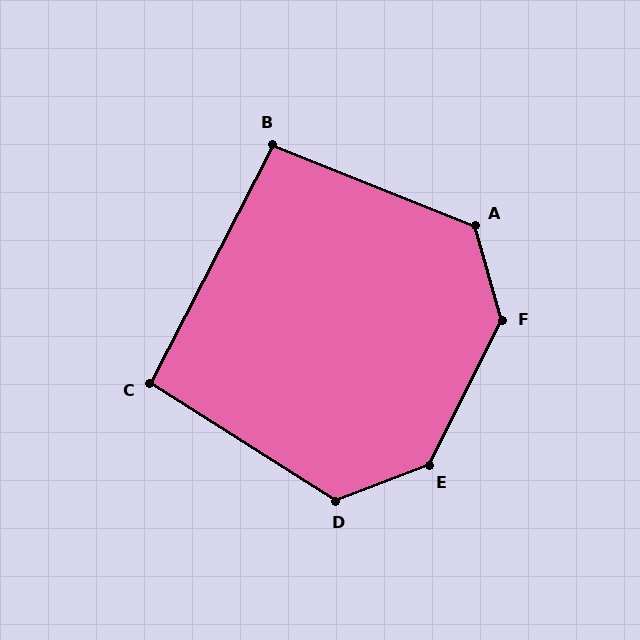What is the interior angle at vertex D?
Approximately 127 degrees (obtuse).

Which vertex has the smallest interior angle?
C, at approximately 95 degrees.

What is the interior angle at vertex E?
Approximately 138 degrees (obtuse).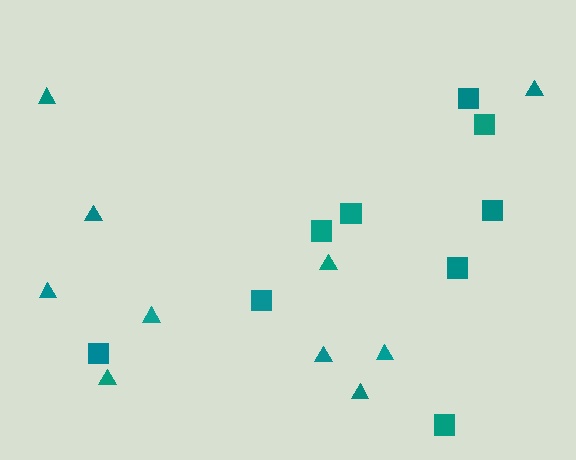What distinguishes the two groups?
There are 2 groups: one group of triangles (10) and one group of squares (9).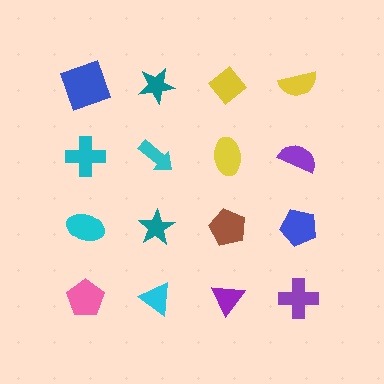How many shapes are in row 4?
4 shapes.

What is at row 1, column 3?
A yellow diamond.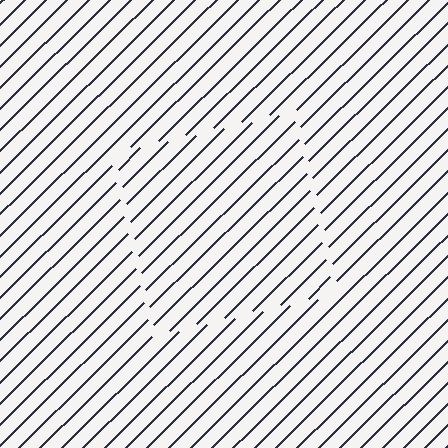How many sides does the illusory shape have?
4 sides — the line-ends trace a square.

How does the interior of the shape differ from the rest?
The interior of the shape contains the same grating, shifted by half a period — the contour is defined by the phase discontinuity where line-ends from the inner and outer gratings abut.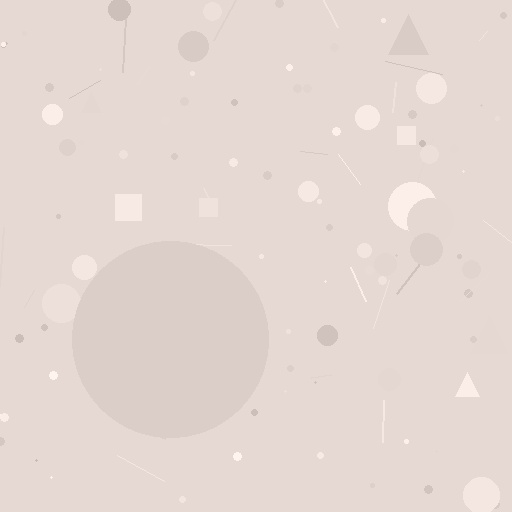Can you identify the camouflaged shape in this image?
The camouflaged shape is a circle.